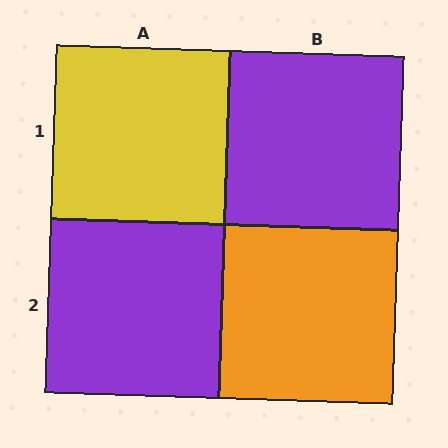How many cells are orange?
1 cell is orange.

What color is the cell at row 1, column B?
Purple.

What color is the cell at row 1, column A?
Yellow.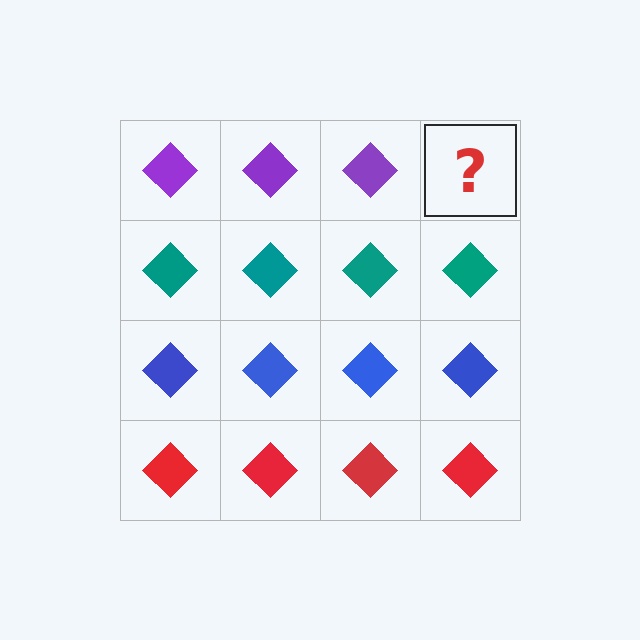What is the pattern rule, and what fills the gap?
The rule is that each row has a consistent color. The gap should be filled with a purple diamond.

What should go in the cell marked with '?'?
The missing cell should contain a purple diamond.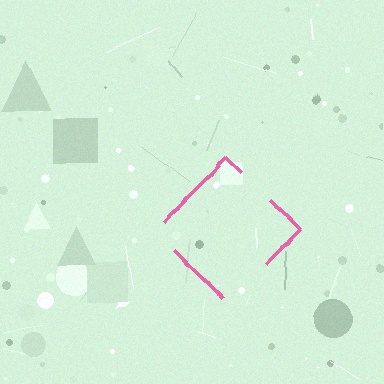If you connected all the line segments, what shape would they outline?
They would outline a diamond.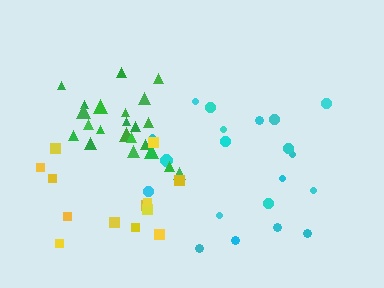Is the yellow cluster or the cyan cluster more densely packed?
Yellow.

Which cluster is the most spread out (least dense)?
Cyan.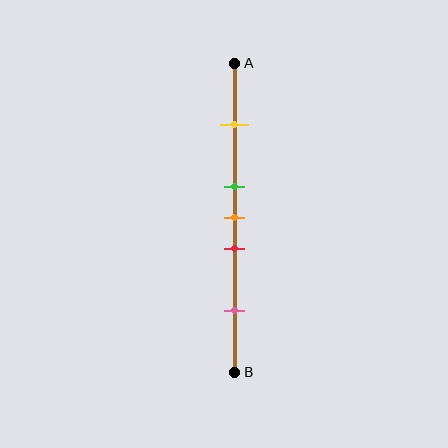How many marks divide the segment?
There are 5 marks dividing the segment.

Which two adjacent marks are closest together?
The green and orange marks are the closest adjacent pair.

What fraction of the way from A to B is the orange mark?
The orange mark is approximately 50% (0.5) of the way from A to B.